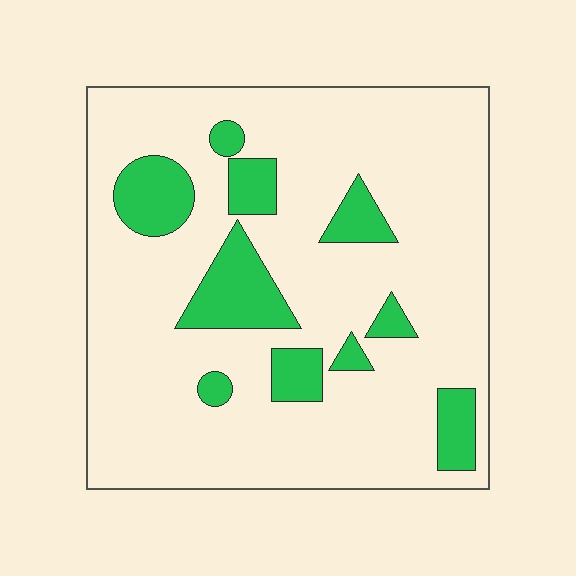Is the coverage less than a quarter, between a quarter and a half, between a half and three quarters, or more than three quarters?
Less than a quarter.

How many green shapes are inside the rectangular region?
10.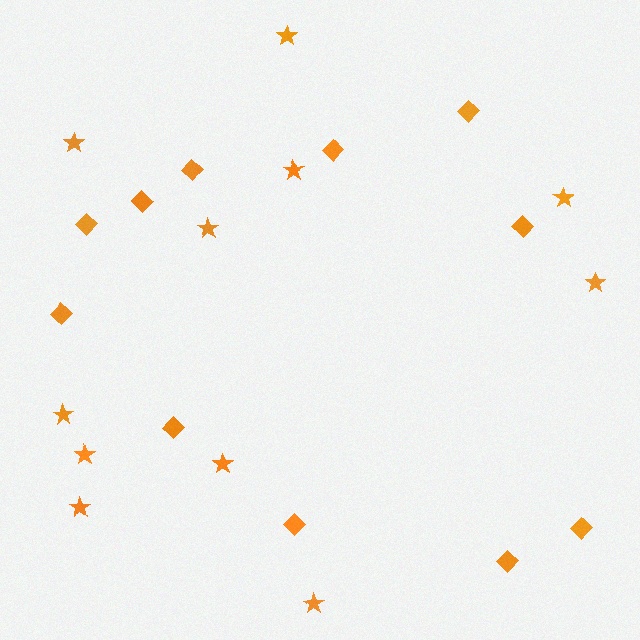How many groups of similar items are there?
There are 2 groups: one group of diamonds (11) and one group of stars (11).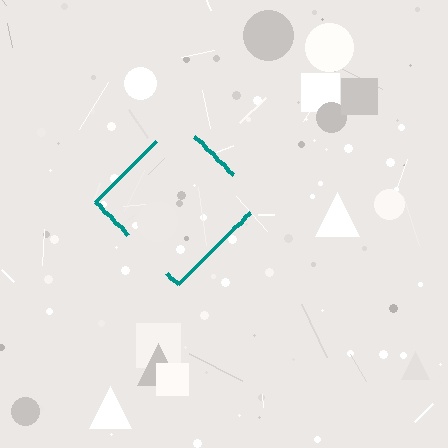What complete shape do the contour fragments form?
The contour fragments form a diamond.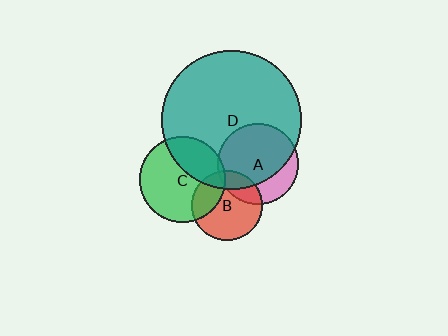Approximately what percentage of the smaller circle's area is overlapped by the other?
Approximately 35%.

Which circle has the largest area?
Circle D (teal).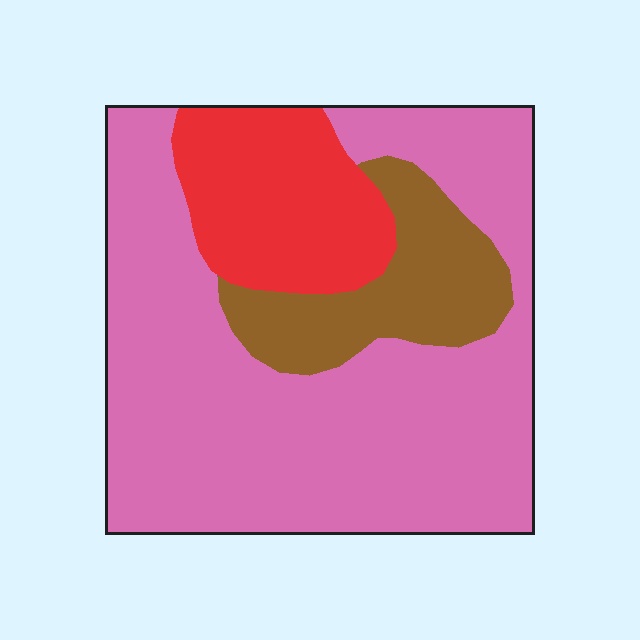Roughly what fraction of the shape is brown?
Brown covers about 15% of the shape.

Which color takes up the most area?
Pink, at roughly 65%.